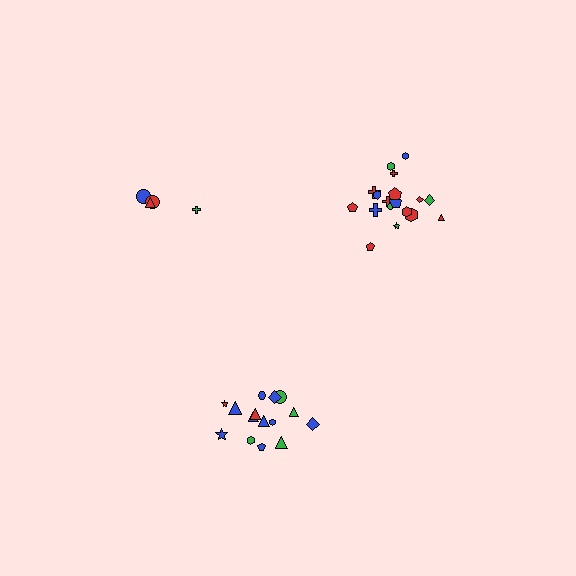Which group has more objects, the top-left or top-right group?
The top-right group.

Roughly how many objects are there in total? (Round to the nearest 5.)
Roughly 35 objects in total.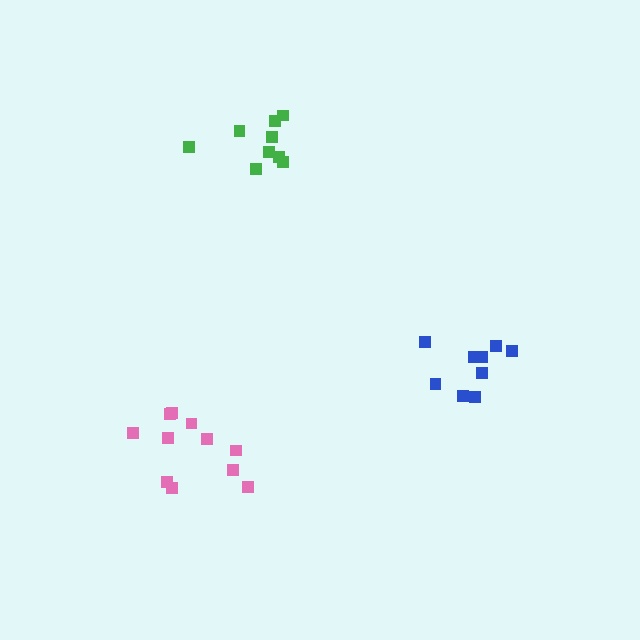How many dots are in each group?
Group 1: 9 dots, Group 2: 9 dots, Group 3: 11 dots (29 total).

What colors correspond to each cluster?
The clusters are colored: blue, green, pink.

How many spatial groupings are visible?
There are 3 spatial groupings.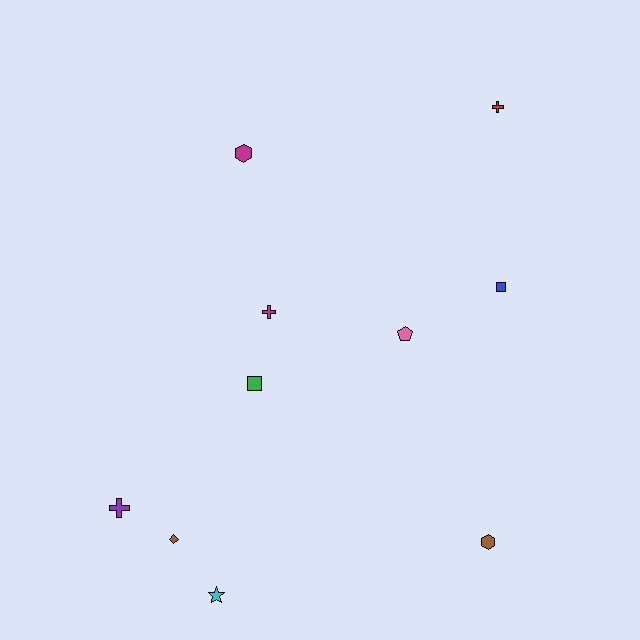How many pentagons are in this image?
There is 1 pentagon.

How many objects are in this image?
There are 10 objects.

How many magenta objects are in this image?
There are 2 magenta objects.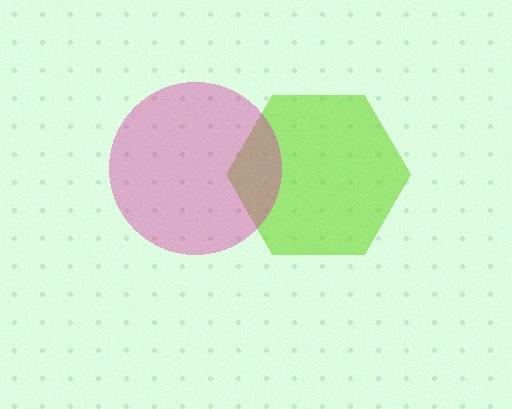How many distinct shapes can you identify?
There are 2 distinct shapes: a lime hexagon, a magenta circle.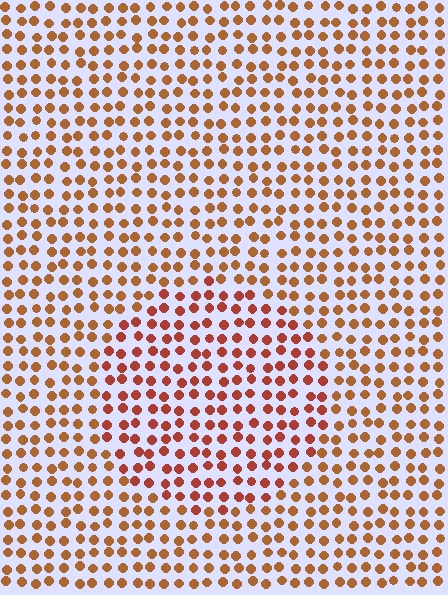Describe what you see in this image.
The image is filled with small brown elements in a uniform arrangement. A circle-shaped region is visible where the elements are tinted to a slightly different hue, forming a subtle color boundary.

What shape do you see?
I see a circle.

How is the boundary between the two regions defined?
The boundary is defined purely by a slight shift in hue (about 21 degrees). Spacing, size, and orientation are identical on both sides.